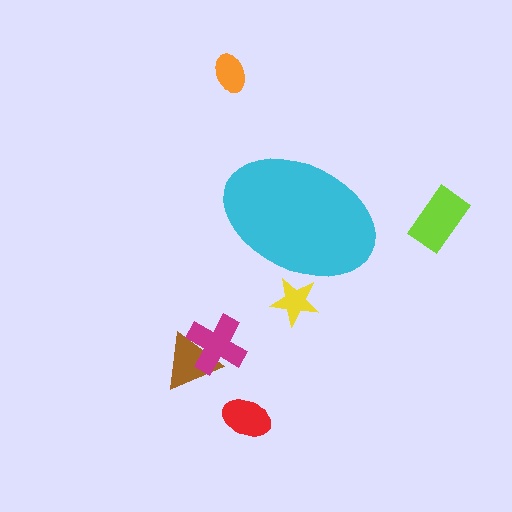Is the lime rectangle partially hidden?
No, the lime rectangle is fully visible.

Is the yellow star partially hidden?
Yes, the yellow star is partially hidden behind the cyan ellipse.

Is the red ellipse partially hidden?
No, the red ellipse is fully visible.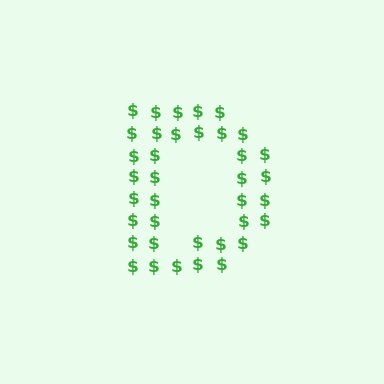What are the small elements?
The small elements are dollar signs.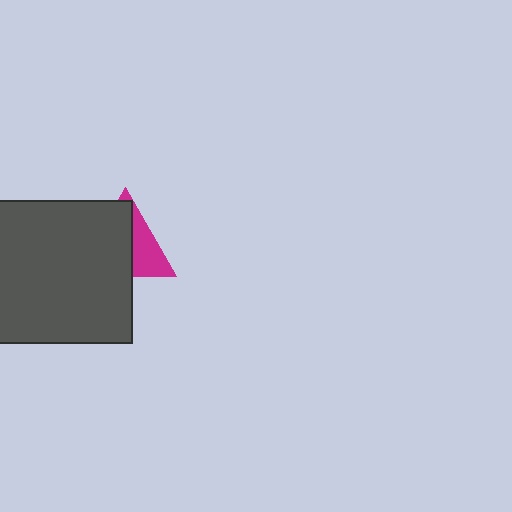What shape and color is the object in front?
The object in front is a dark gray square.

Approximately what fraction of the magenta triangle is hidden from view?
Roughly 62% of the magenta triangle is hidden behind the dark gray square.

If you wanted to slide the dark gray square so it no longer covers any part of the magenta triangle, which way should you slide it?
Slide it left — that is the most direct way to separate the two shapes.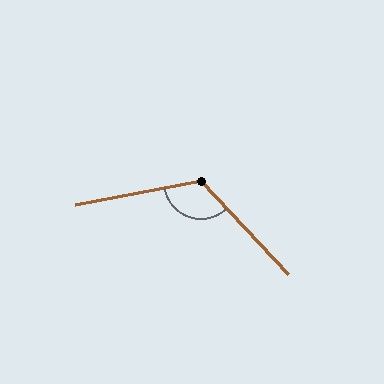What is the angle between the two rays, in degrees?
Approximately 123 degrees.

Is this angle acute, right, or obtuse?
It is obtuse.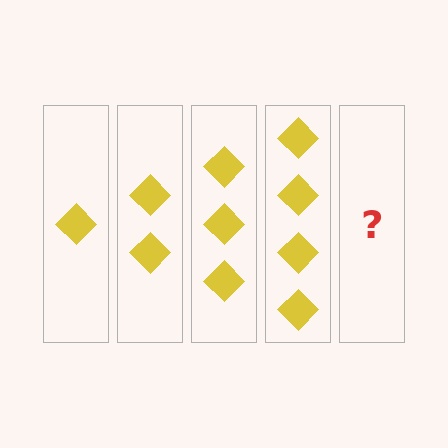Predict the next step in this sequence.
The next step is 5 diamonds.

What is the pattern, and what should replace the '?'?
The pattern is that each step adds one more diamond. The '?' should be 5 diamonds.